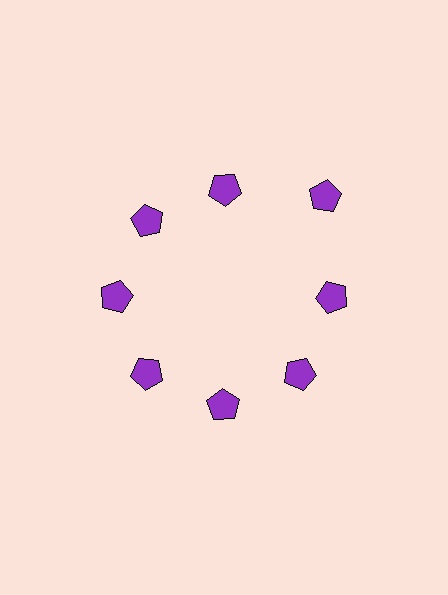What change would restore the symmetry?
The symmetry would be restored by moving it inward, back onto the ring so that all 8 pentagons sit at equal angles and equal distance from the center.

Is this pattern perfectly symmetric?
No. The 8 purple pentagons are arranged in a ring, but one element near the 2 o'clock position is pushed outward from the center, breaking the 8-fold rotational symmetry.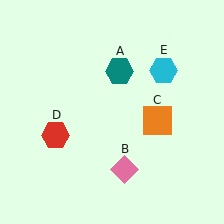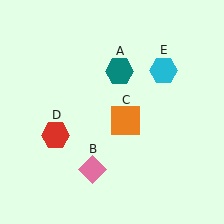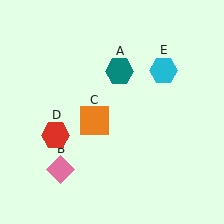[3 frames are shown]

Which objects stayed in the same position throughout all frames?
Teal hexagon (object A) and red hexagon (object D) and cyan hexagon (object E) remained stationary.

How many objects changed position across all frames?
2 objects changed position: pink diamond (object B), orange square (object C).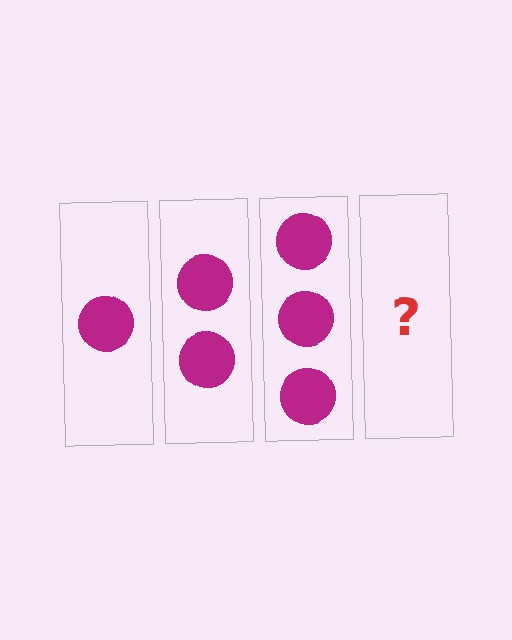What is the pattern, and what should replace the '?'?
The pattern is that each step adds one more circle. The '?' should be 4 circles.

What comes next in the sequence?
The next element should be 4 circles.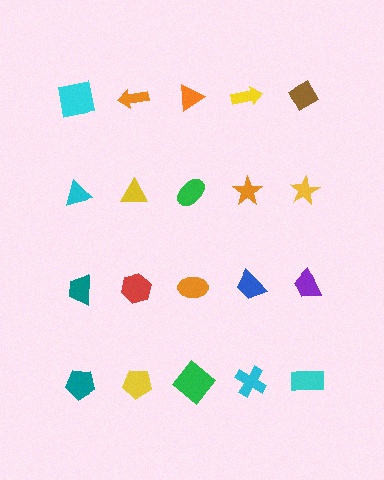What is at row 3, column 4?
A blue trapezoid.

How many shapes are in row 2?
5 shapes.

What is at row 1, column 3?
An orange triangle.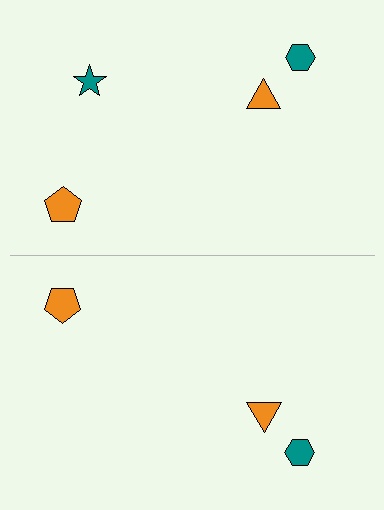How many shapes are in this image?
There are 7 shapes in this image.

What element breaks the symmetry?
A teal star is missing from the bottom side.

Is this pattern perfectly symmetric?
No, the pattern is not perfectly symmetric. A teal star is missing from the bottom side.